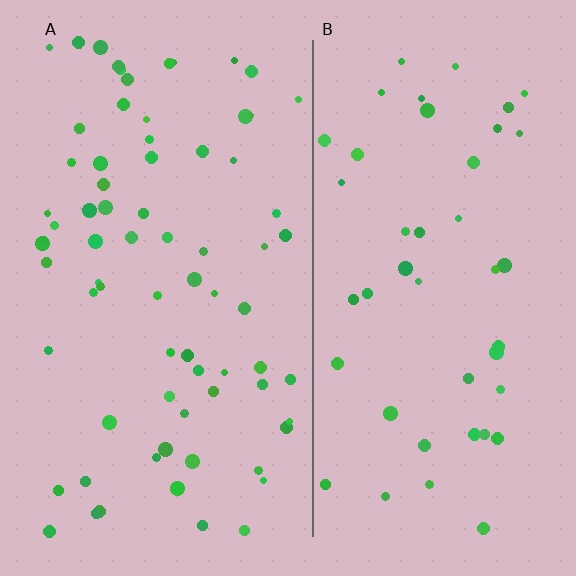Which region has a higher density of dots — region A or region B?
A (the left).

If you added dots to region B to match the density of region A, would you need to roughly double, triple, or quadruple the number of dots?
Approximately double.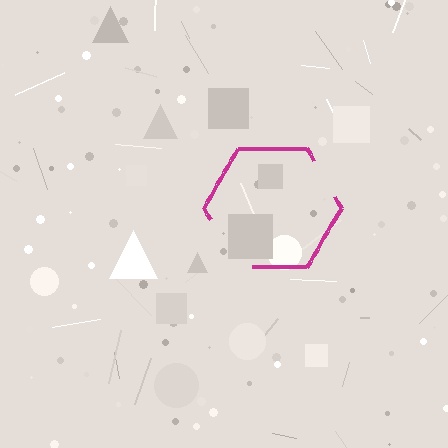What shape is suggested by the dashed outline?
The dashed outline suggests a hexagon.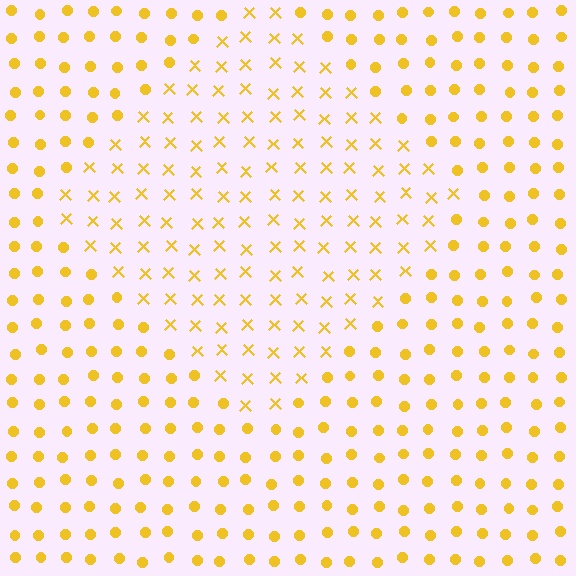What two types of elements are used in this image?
The image uses X marks inside the diamond region and circles outside it.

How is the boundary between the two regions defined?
The boundary is defined by a change in element shape: X marks inside vs. circles outside. All elements share the same color and spacing.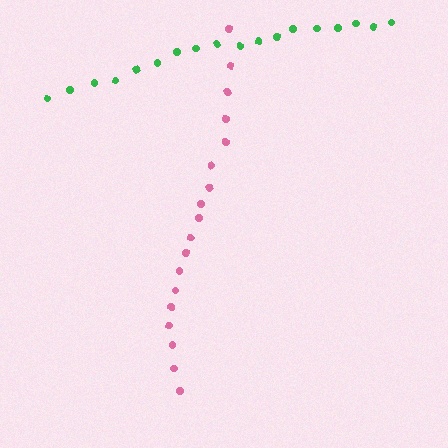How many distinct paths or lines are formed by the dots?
There are 2 distinct paths.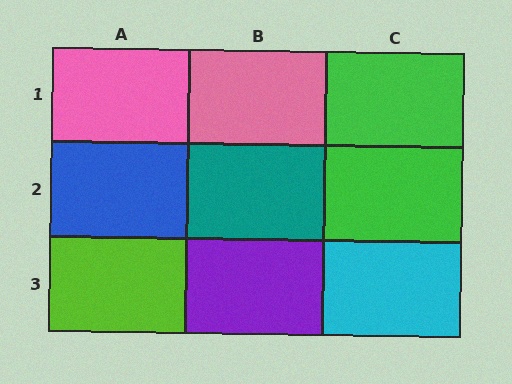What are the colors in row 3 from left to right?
Lime, purple, cyan.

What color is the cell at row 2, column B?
Teal.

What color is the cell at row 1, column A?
Pink.